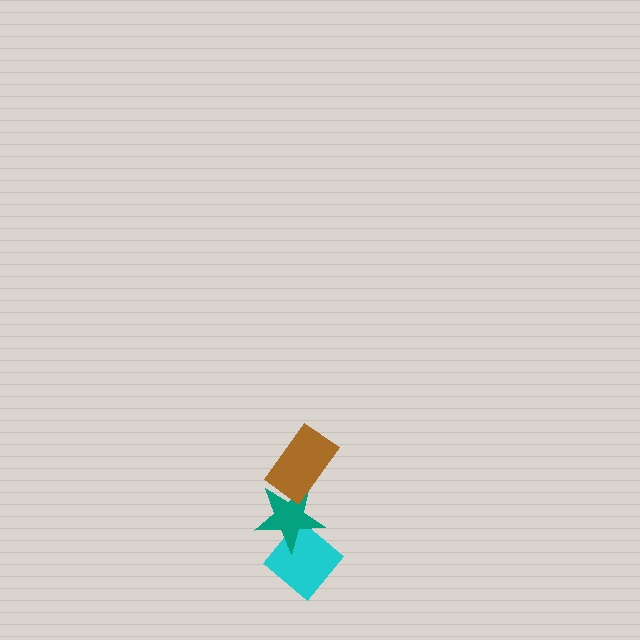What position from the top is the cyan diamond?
The cyan diamond is 3rd from the top.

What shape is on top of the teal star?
The brown rectangle is on top of the teal star.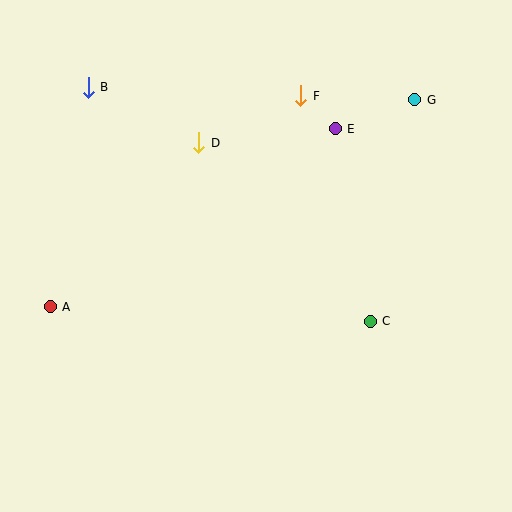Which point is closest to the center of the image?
Point D at (199, 143) is closest to the center.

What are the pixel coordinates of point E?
Point E is at (335, 129).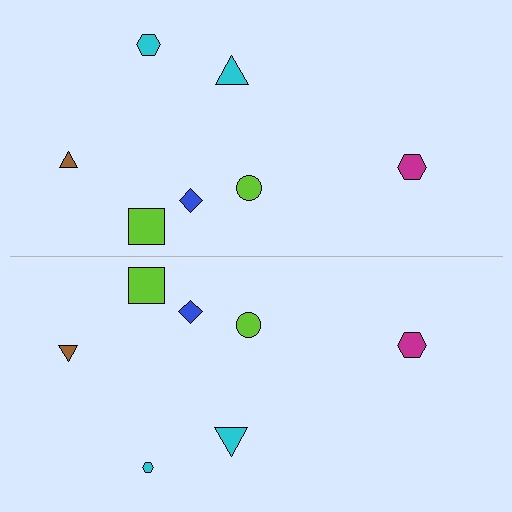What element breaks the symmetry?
The cyan hexagon on the bottom side has a different size than its mirror counterpart.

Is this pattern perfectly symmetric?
No, the pattern is not perfectly symmetric. The cyan hexagon on the bottom side has a different size than its mirror counterpart.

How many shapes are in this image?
There are 14 shapes in this image.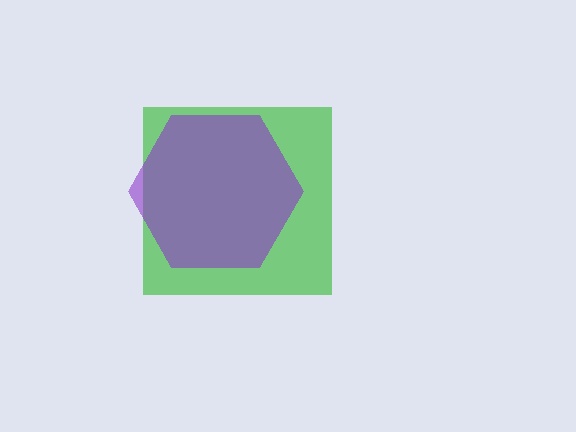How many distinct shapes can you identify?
There are 2 distinct shapes: a green square, a purple hexagon.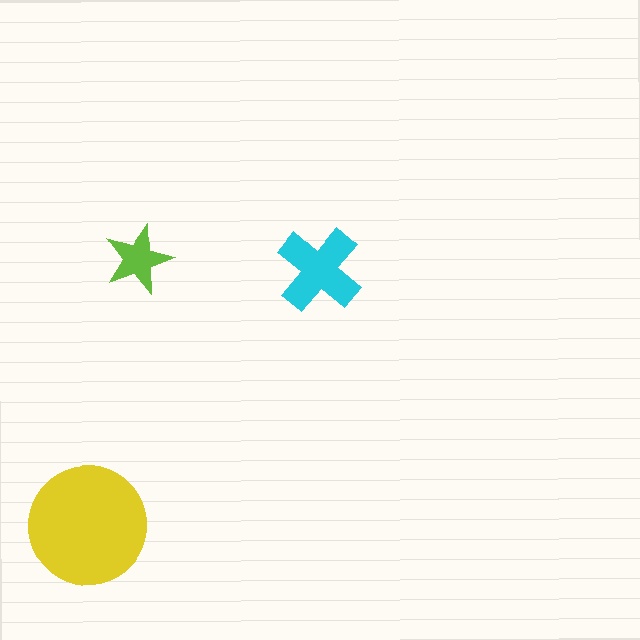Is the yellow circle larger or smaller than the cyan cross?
Larger.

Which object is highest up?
The lime star is topmost.